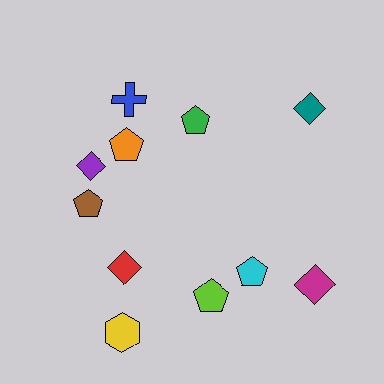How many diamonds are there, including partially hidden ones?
There are 4 diamonds.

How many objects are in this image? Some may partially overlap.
There are 11 objects.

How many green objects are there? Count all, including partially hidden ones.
There is 1 green object.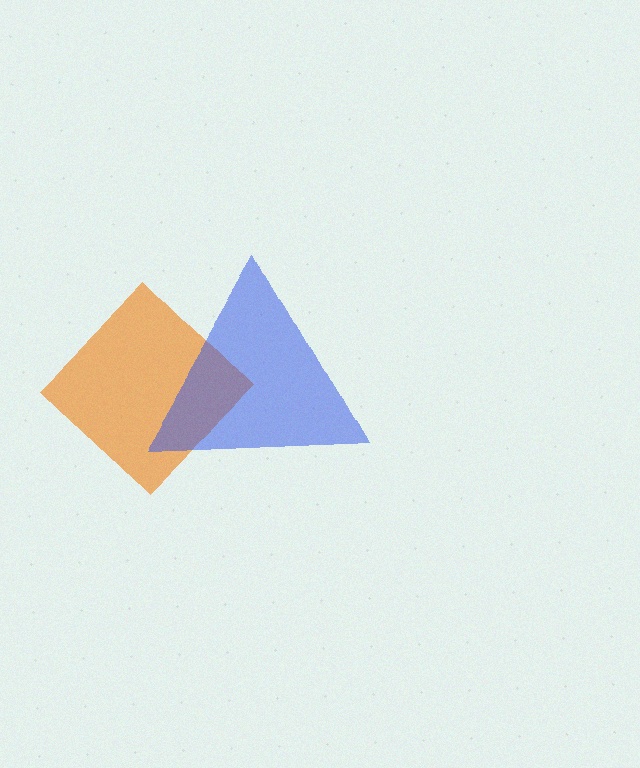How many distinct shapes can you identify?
There are 2 distinct shapes: an orange diamond, a blue triangle.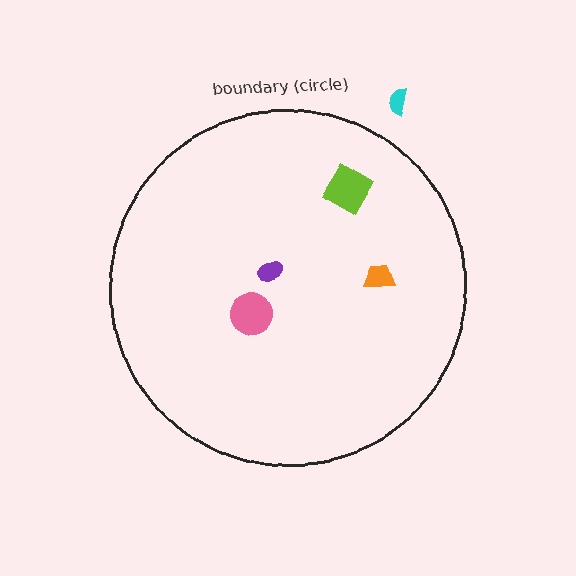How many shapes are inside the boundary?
4 inside, 1 outside.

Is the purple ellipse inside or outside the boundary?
Inside.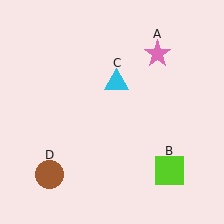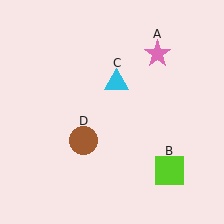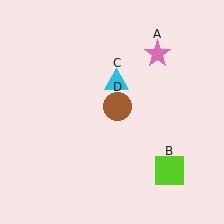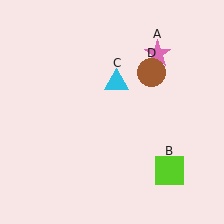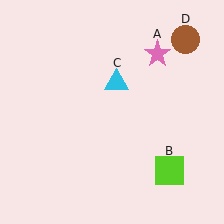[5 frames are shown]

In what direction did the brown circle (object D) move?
The brown circle (object D) moved up and to the right.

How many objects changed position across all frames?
1 object changed position: brown circle (object D).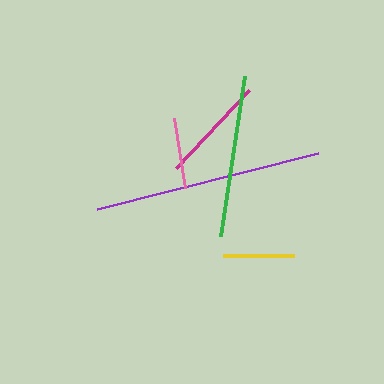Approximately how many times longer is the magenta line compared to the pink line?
The magenta line is approximately 1.5 times the length of the pink line.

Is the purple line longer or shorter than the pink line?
The purple line is longer than the pink line.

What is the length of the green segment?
The green segment is approximately 162 pixels long.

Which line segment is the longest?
The purple line is the longest at approximately 228 pixels.